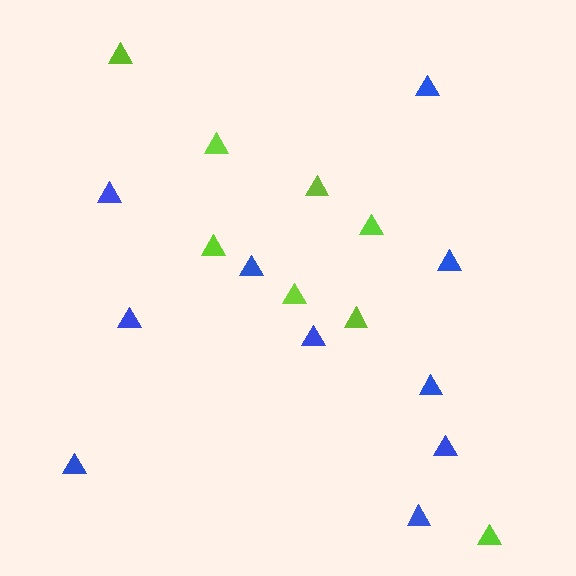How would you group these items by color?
There are 2 groups: one group of blue triangles (10) and one group of lime triangles (8).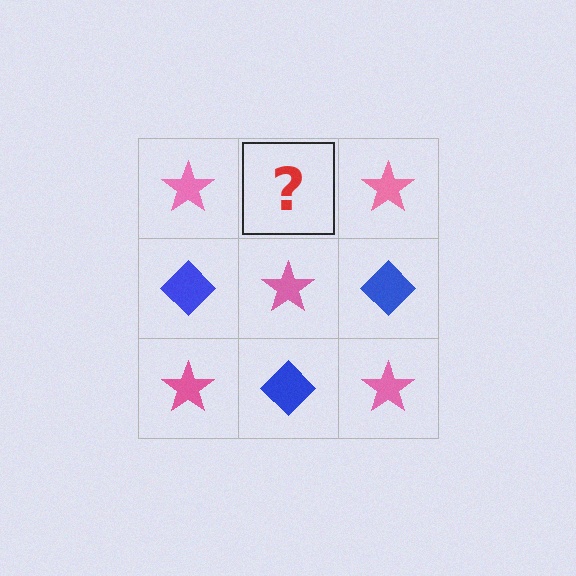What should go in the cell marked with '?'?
The missing cell should contain a blue diamond.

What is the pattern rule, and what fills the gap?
The rule is that it alternates pink star and blue diamond in a checkerboard pattern. The gap should be filled with a blue diamond.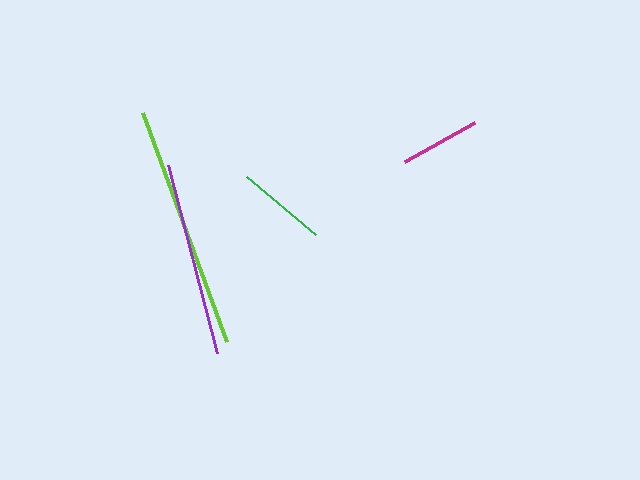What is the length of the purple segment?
The purple segment is approximately 195 pixels long.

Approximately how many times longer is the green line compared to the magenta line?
The green line is approximately 1.1 times the length of the magenta line.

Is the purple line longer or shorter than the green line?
The purple line is longer than the green line.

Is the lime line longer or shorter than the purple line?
The lime line is longer than the purple line.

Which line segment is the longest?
The lime line is the longest at approximately 244 pixels.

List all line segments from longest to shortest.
From longest to shortest: lime, purple, green, magenta.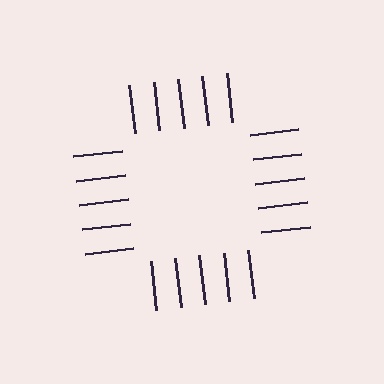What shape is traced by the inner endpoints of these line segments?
An illusory square — the line segments terminate on its edges but no continuous stroke is drawn.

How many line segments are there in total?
20 — 5 along each of the 4 edges.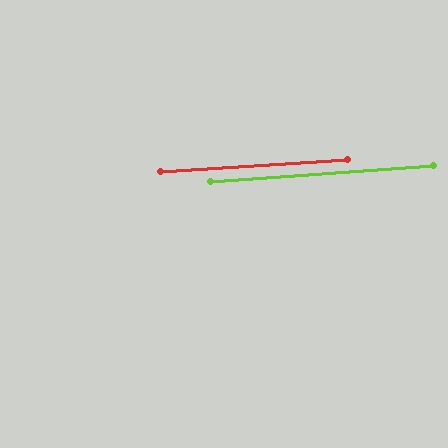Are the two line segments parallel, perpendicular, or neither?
Parallel — their directions differ by only 0.6°.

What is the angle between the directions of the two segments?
Approximately 1 degree.